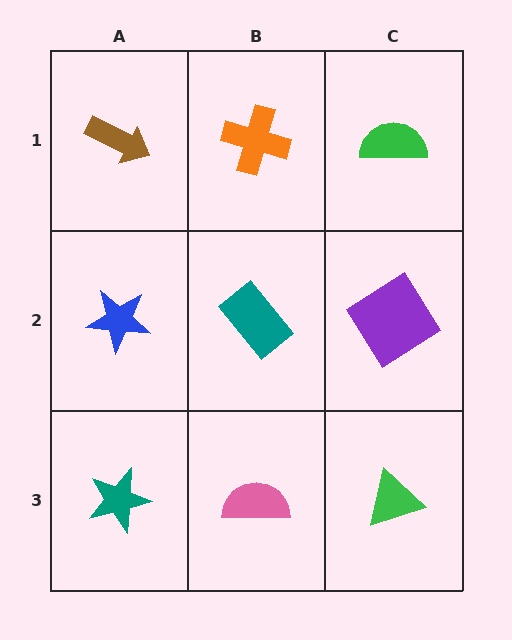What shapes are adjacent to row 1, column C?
A purple diamond (row 2, column C), an orange cross (row 1, column B).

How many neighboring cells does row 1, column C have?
2.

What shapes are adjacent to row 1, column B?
A teal rectangle (row 2, column B), a brown arrow (row 1, column A), a green semicircle (row 1, column C).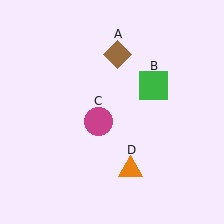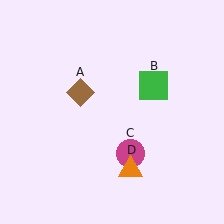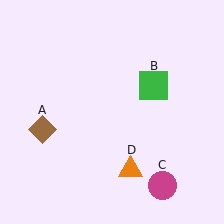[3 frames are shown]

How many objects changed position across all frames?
2 objects changed position: brown diamond (object A), magenta circle (object C).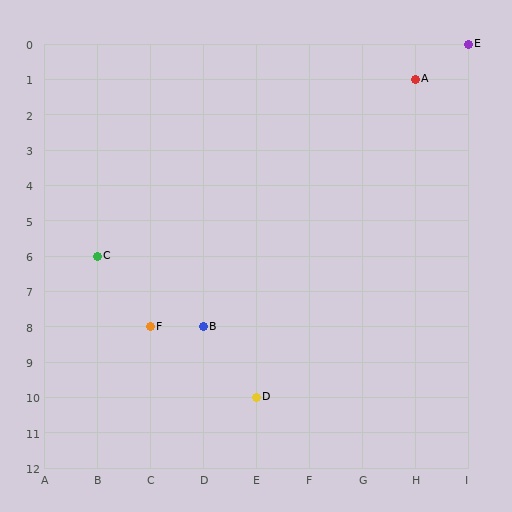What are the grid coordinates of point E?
Point E is at grid coordinates (I, 0).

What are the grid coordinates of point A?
Point A is at grid coordinates (H, 1).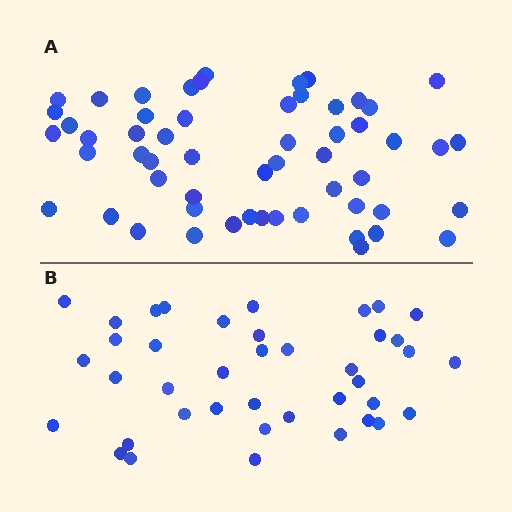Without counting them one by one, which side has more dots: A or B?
Region A (the top region) has more dots.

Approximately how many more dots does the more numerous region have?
Region A has approximately 15 more dots than region B.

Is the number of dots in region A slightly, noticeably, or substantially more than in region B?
Region A has noticeably more, but not dramatically so. The ratio is roughly 1.4 to 1.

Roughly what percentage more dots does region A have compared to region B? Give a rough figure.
About 40% more.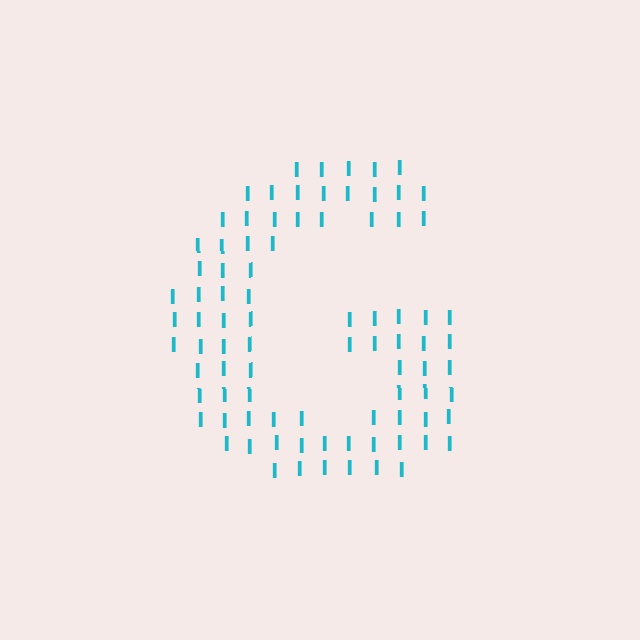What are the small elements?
The small elements are letter I's.